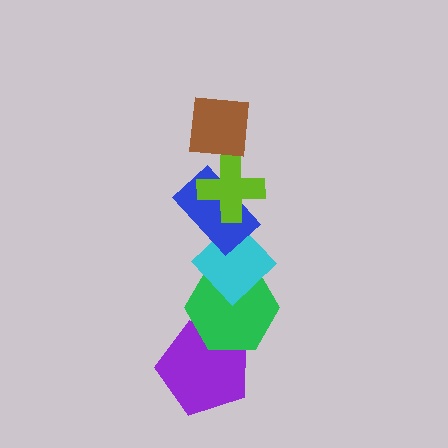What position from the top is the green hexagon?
The green hexagon is 5th from the top.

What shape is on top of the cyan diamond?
The blue rectangle is on top of the cyan diamond.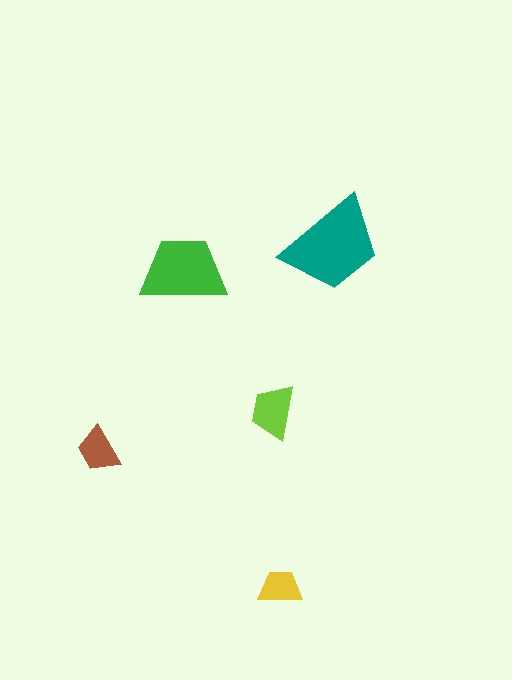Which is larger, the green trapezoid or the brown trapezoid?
The green one.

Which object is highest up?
The teal trapezoid is topmost.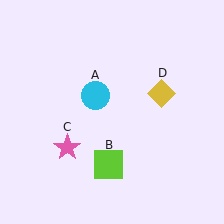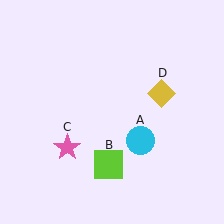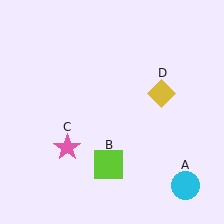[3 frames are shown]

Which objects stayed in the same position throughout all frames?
Lime square (object B) and pink star (object C) and yellow diamond (object D) remained stationary.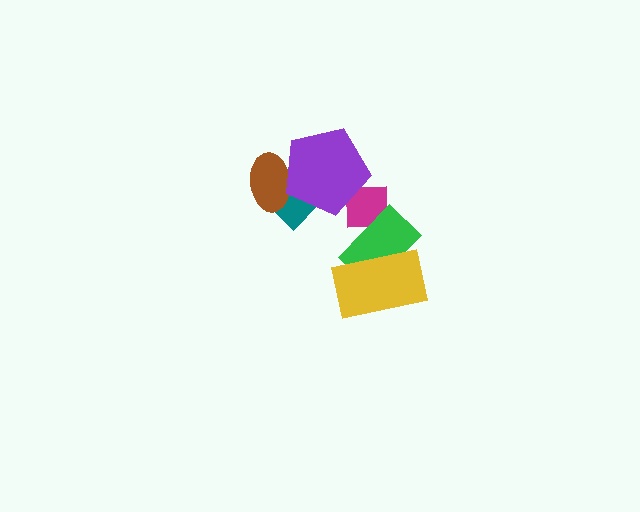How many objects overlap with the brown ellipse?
2 objects overlap with the brown ellipse.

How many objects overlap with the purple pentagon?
3 objects overlap with the purple pentagon.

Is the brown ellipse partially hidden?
Yes, it is partially covered by another shape.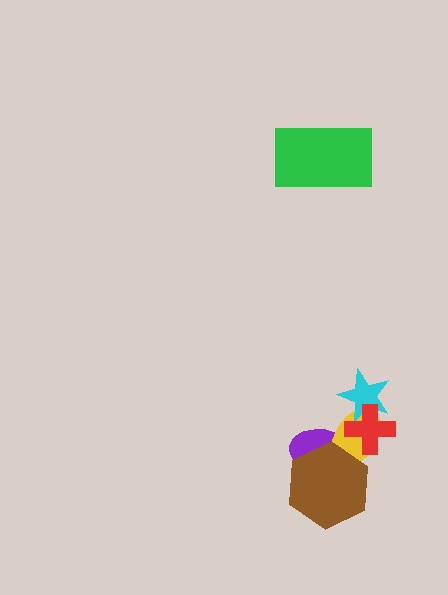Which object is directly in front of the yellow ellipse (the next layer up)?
The cyan star is directly in front of the yellow ellipse.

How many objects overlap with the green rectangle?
0 objects overlap with the green rectangle.